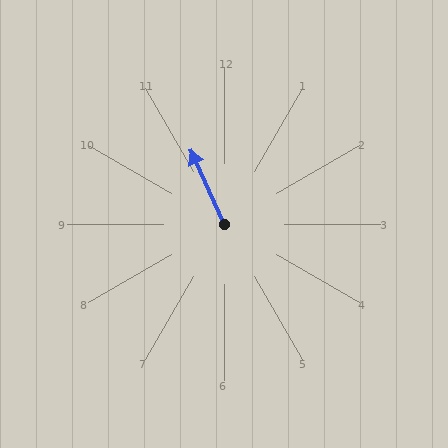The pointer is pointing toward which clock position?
Roughly 11 o'clock.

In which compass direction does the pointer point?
Northwest.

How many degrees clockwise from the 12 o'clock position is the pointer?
Approximately 335 degrees.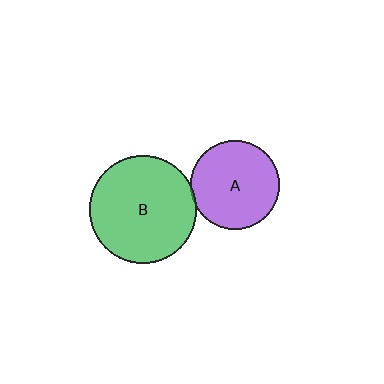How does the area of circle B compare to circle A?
Approximately 1.5 times.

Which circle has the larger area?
Circle B (green).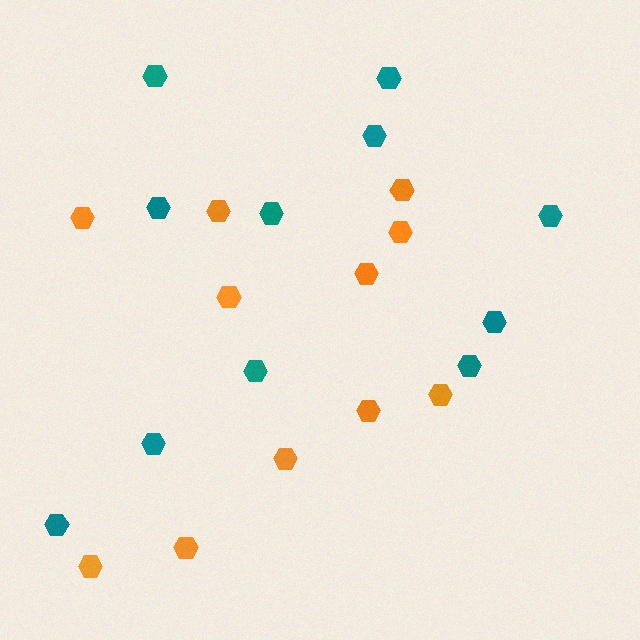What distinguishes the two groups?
There are 2 groups: one group of orange hexagons (11) and one group of teal hexagons (11).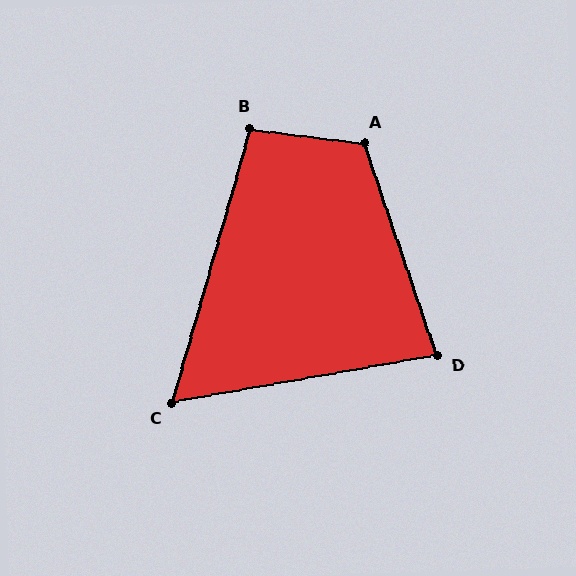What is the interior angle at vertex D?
Approximately 81 degrees (acute).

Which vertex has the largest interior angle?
A, at approximately 116 degrees.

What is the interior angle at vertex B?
Approximately 99 degrees (obtuse).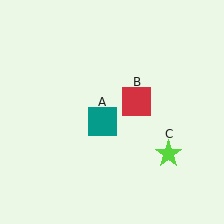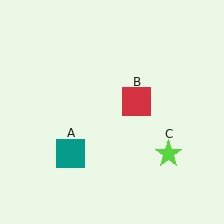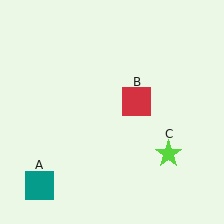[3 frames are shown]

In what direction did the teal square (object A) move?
The teal square (object A) moved down and to the left.